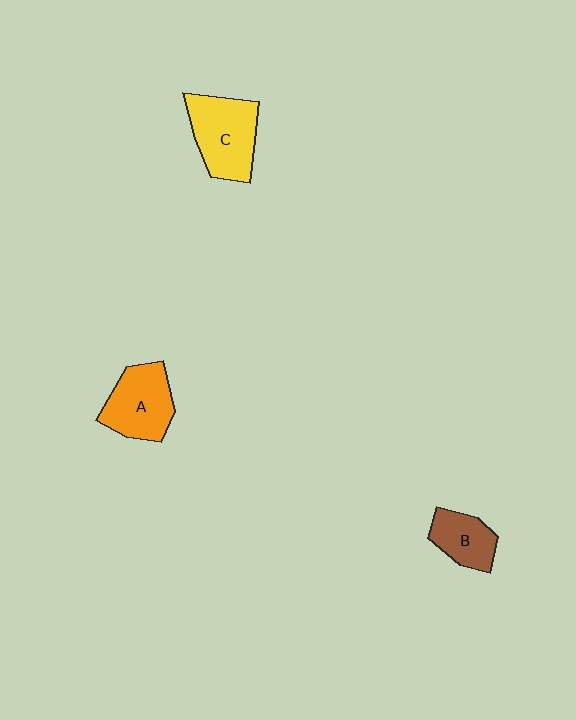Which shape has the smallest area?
Shape B (brown).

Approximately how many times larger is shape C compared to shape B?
Approximately 1.7 times.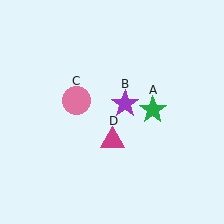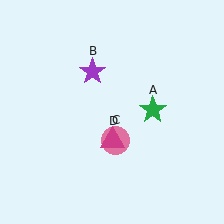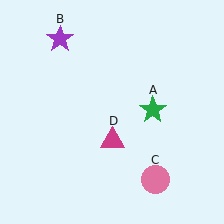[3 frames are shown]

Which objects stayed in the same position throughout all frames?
Green star (object A) and magenta triangle (object D) remained stationary.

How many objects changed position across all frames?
2 objects changed position: purple star (object B), pink circle (object C).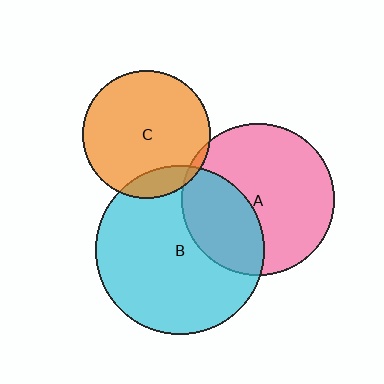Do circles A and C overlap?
Yes.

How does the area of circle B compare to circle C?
Approximately 1.7 times.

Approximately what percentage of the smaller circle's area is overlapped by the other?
Approximately 5%.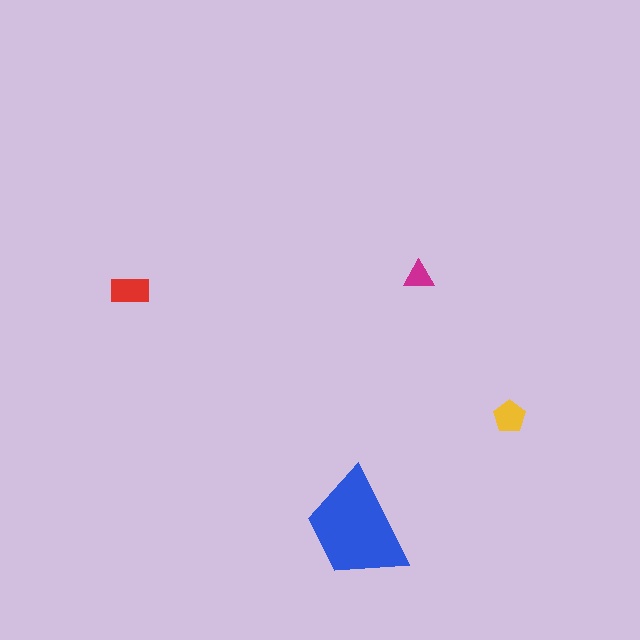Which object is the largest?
The blue trapezoid.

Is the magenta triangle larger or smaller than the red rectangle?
Smaller.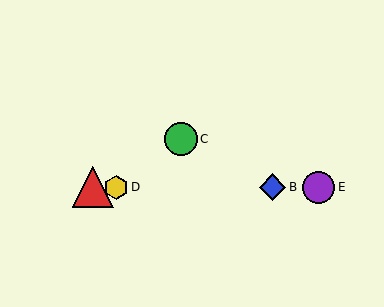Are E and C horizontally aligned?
No, E is at y≈187 and C is at y≈139.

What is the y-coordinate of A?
Object A is at y≈187.